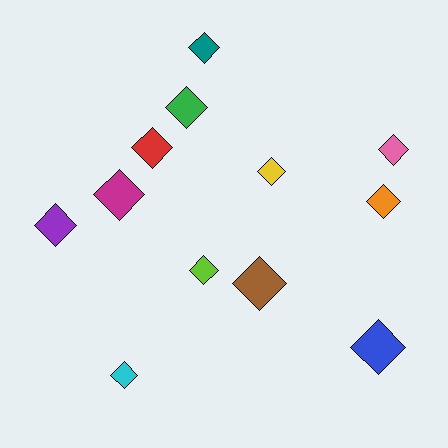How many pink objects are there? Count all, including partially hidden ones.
There is 1 pink object.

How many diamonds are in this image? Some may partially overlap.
There are 12 diamonds.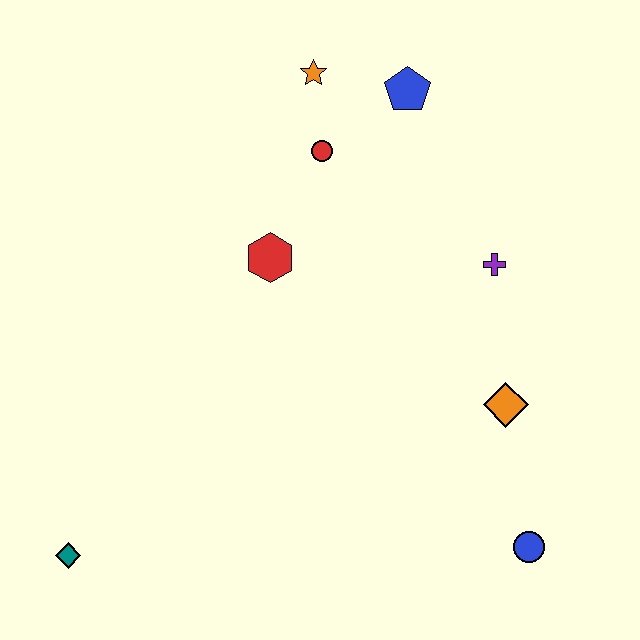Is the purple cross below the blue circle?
No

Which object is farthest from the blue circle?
The orange star is farthest from the blue circle.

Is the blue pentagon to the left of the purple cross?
Yes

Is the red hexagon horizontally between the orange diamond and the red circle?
No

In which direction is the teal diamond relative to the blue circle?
The teal diamond is to the left of the blue circle.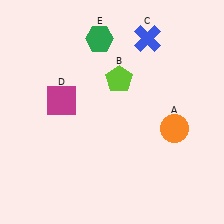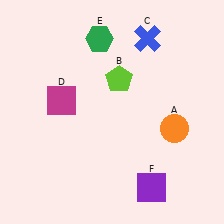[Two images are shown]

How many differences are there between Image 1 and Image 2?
There is 1 difference between the two images.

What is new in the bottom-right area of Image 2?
A purple square (F) was added in the bottom-right area of Image 2.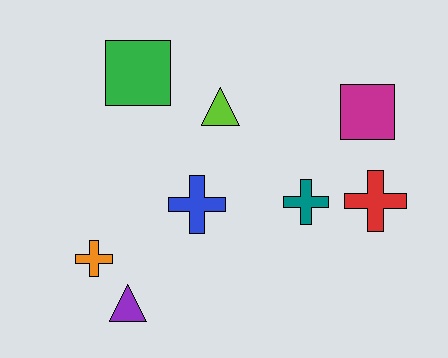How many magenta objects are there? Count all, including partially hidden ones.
There is 1 magenta object.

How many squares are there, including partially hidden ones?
There are 2 squares.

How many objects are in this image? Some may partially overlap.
There are 8 objects.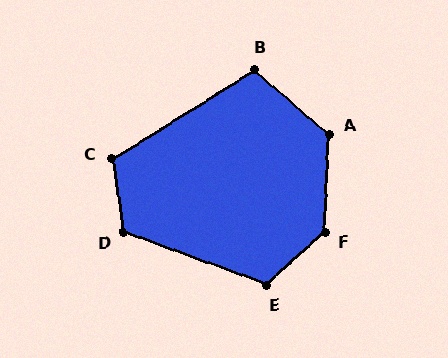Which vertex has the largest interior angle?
F, at approximately 134 degrees.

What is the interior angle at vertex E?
Approximately 118 degrees (obtuse).